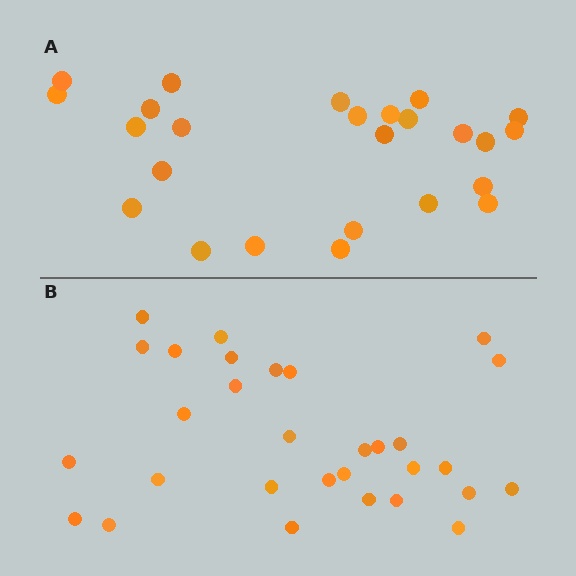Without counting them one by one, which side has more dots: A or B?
Region B (the bottom region) has more dots.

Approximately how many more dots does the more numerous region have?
Region B has about 5 more dots than region A.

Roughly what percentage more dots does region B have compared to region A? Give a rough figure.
About 20% more.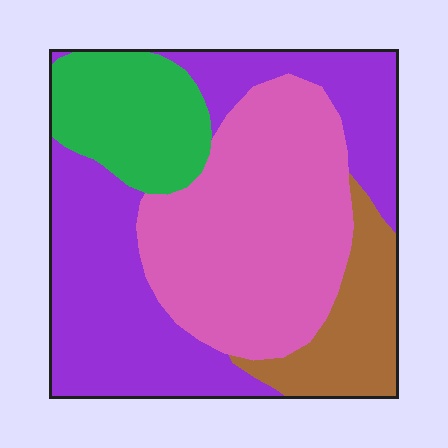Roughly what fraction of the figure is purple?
Purple takes up about three eighths (3/8) of the figure.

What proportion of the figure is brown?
Brown takes up about one eighth (1/8) of the figure.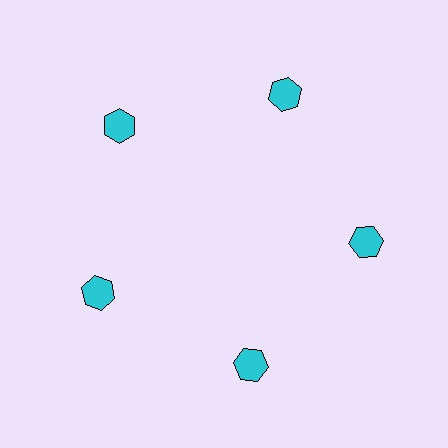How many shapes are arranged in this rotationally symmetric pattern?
There are 5 shapes, arranged in 5 groups of 1.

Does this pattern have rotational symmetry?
Yes, this pattern has 5-fold rotational symmetry. It looks the same after rotating 72 degrees around the center.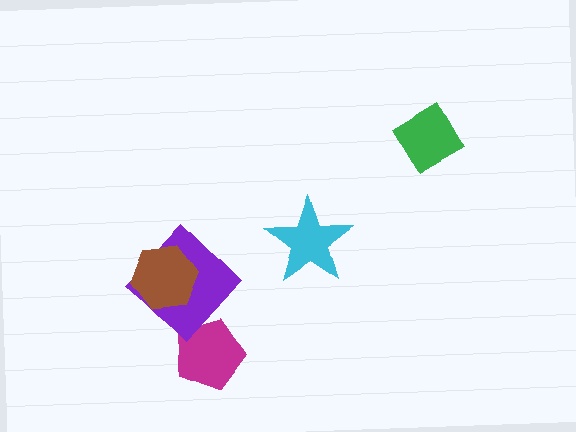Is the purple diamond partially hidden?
Yes, it is partially covered by another shape.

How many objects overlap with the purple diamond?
1 object overlaps with the purple diamond.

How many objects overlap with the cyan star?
0 objects overlap with the cyan star.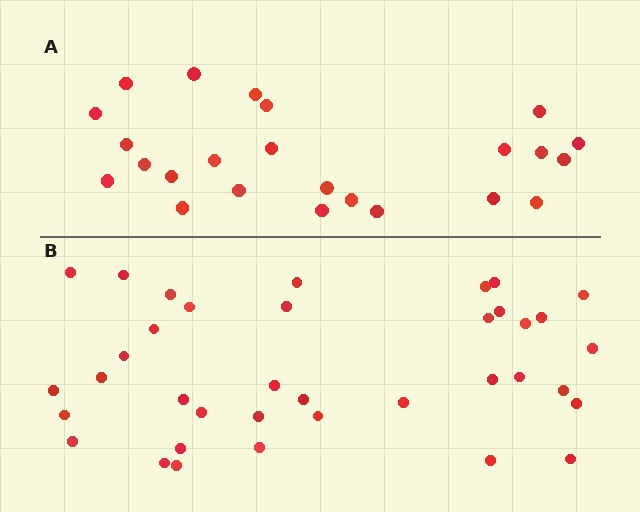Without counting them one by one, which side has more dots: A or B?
Region B (the bottom region) has more dots.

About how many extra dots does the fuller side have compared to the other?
Region B has approximately 15 more dots than region A.